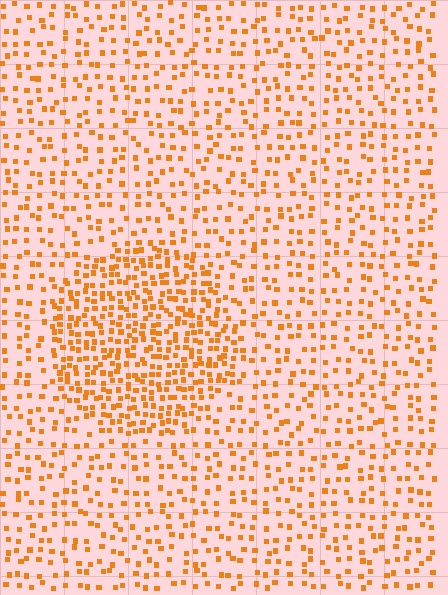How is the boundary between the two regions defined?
The boundary is defined by a change in element density (approximately 2.1x ratio). All elements are the same color, size, and shape.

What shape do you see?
I see a circle.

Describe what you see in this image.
The image contains small orange elements arranged at two different densities. A circle-shaped region is visible where the elements are more densely packed than the surrounding area.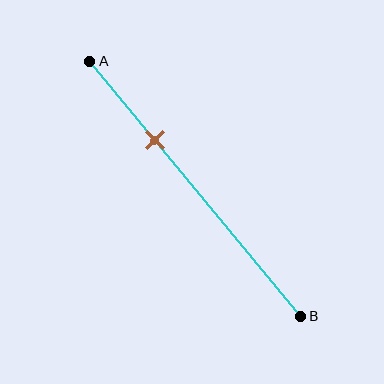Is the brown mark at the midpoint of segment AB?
No, the mark is at about 30% from A, not at the 50% midpoint.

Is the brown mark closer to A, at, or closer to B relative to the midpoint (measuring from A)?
The brown mark is closer to point A than the midpoint of segment AB.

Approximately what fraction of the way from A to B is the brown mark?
The brown mark is approximately 30% of the way from A to B.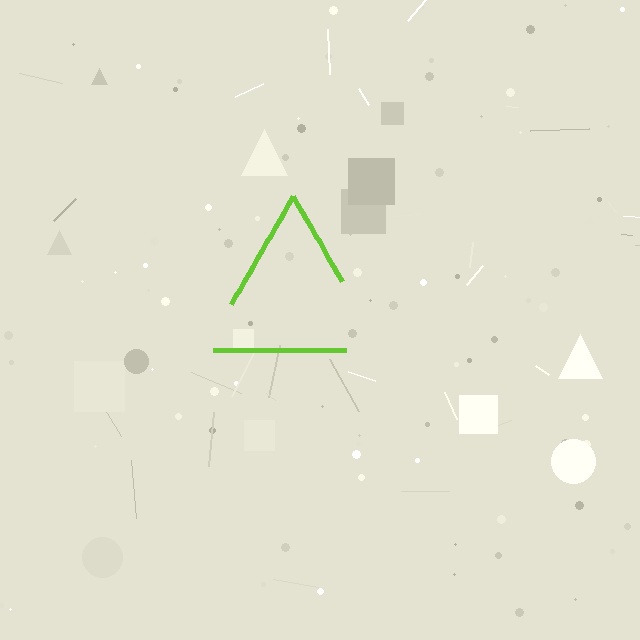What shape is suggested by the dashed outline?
The dashed outline suggests a triangle.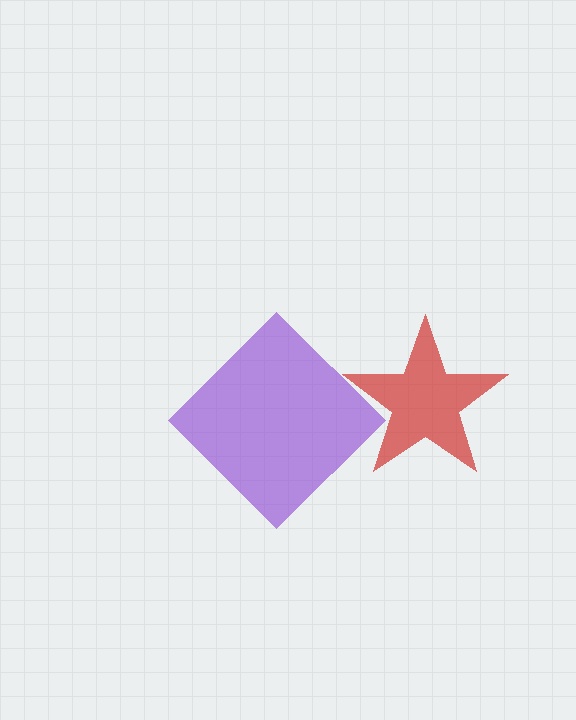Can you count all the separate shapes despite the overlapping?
Yes, there are 2 separate shapes.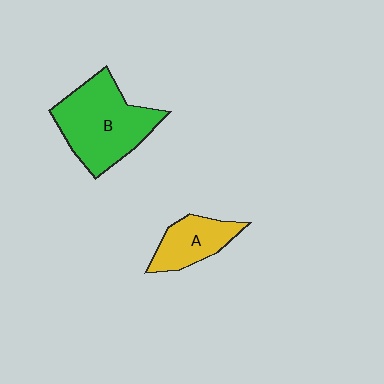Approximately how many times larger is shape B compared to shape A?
Approximately 1.9 times.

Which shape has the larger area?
Shape B (green).